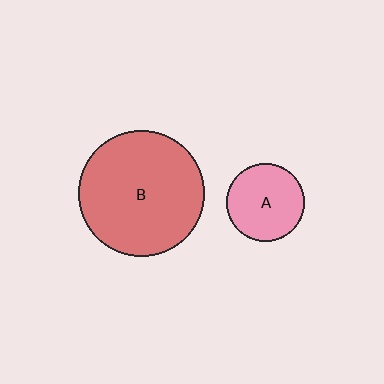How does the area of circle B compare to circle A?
Approximately 2.6 times.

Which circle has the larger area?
Circle B (red).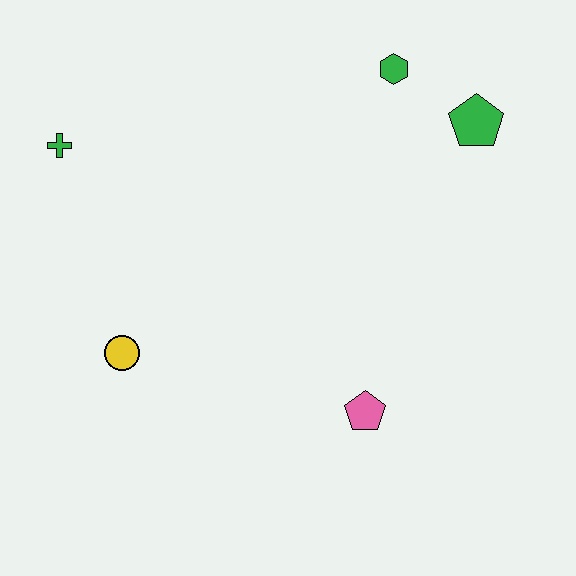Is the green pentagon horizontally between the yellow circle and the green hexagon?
No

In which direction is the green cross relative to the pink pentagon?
The green cross is to the left of the pink pentagon.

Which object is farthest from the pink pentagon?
The green cross is farthest from the pink pentagon.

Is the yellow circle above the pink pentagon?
Yes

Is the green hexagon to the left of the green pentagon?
Yes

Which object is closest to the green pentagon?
The green hexagon is closest to the green pentagon.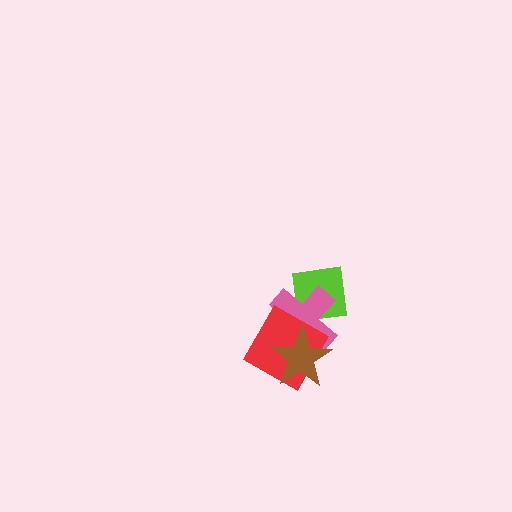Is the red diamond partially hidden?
Yes, it is partially covered by another shape.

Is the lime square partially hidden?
Yes, it is partially covered by another shape.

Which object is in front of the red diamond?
The brown star is in front of the red diamond.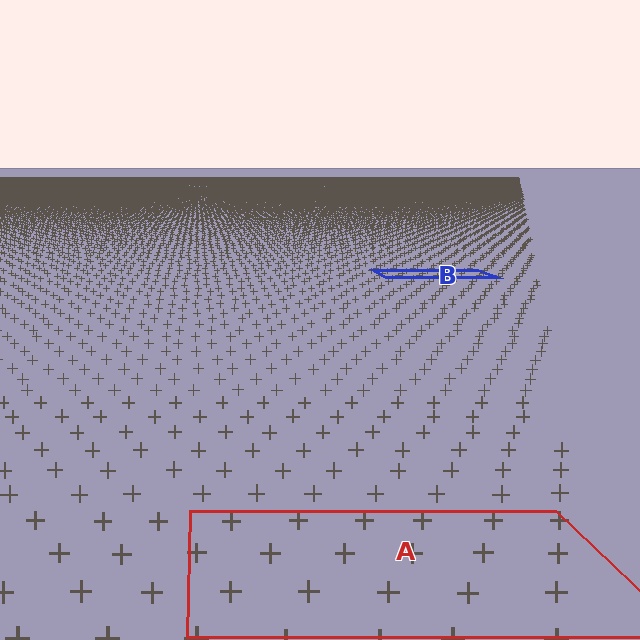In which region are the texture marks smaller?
The texture marks are smaller in region B, because it is farther away.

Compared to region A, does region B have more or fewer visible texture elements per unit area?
Region B has more texture elements per unit area — they are packed more densely because it is farther away.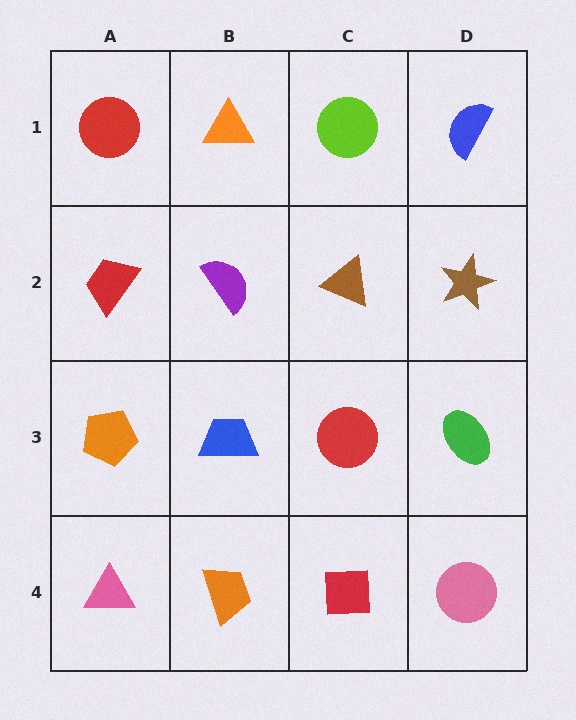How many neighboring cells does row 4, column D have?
2.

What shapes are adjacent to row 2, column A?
A red circle (row 1, column A), an orange pentagon (row 3, column A), a purple semicircle (row 2, column B).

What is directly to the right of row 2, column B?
A brown triangle.